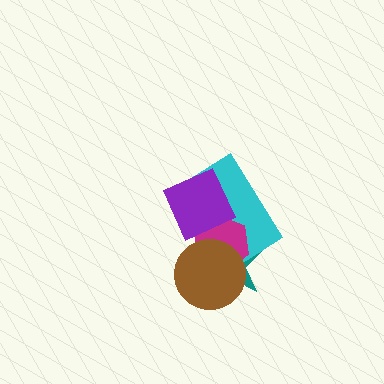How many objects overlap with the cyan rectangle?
4 objects overlap with the cyan rectangle.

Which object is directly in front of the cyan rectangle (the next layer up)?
The magenta hexagon is directly in front of the cyan rectangle.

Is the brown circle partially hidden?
No, no other shape covers it.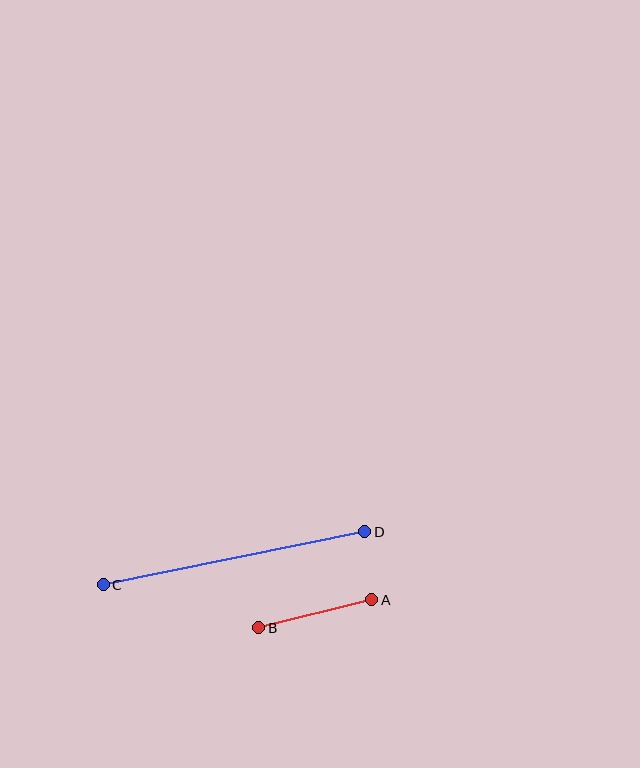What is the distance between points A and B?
The distance is approximately 116 pixels.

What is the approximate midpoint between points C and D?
The midpoint is at approximately (234, 558) pixels.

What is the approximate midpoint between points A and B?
The midpoint is at approximately (315, 614) pixels.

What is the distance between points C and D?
The distance is approximately 267 pixels.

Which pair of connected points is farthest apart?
Points C and D are farthest apart.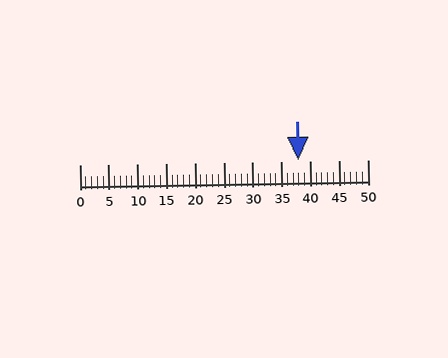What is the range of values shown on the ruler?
The ruler shows values from 0 to 50.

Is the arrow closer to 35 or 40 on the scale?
The arrow is closer to 40.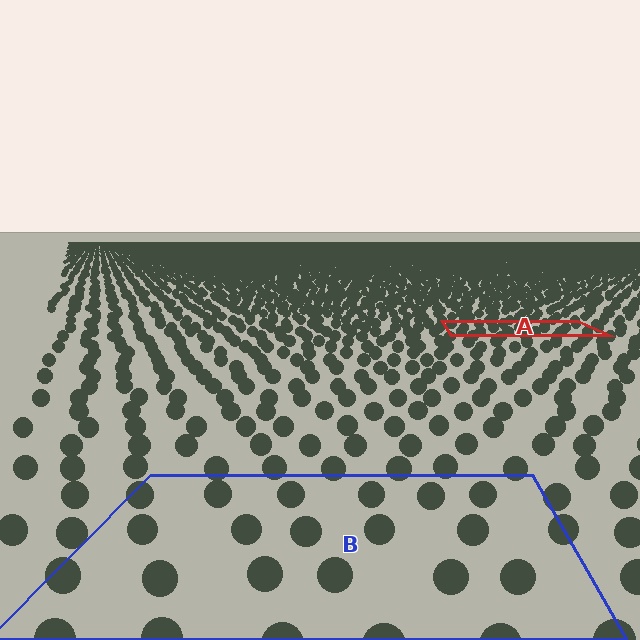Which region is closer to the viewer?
Region B is closer. The texture elements there are larger and more spread out.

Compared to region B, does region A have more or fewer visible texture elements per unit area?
Region A has more texture elements per unit area — they are packed more densely because it is farther away.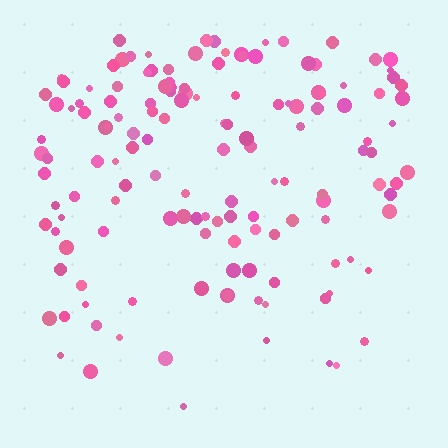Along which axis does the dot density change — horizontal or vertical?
Vertical.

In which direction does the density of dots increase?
From bottom to top, with the top side densest.